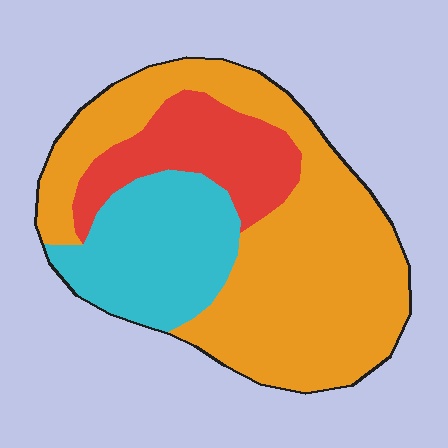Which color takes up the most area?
Orange, at roughly 60%.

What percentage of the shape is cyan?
Cyan covers about 25% of the shape.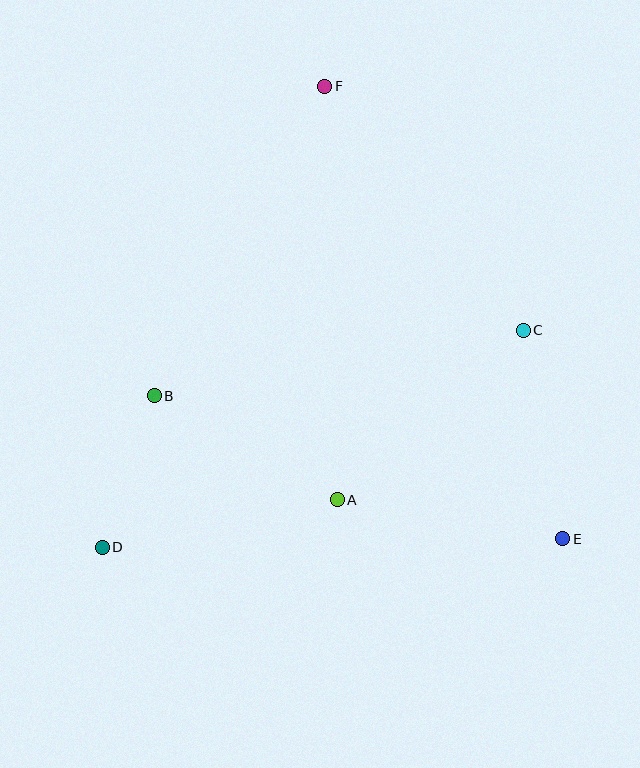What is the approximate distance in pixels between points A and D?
The distance between A and D is approximately 240 pixels.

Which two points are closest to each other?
Points B and D are closest to each other.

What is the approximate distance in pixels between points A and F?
The distance between A and F is approximately 413 pixels.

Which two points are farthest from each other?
Points D and F are farthest from each other.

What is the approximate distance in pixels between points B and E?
The distance between B and E is approximately 433 pixels.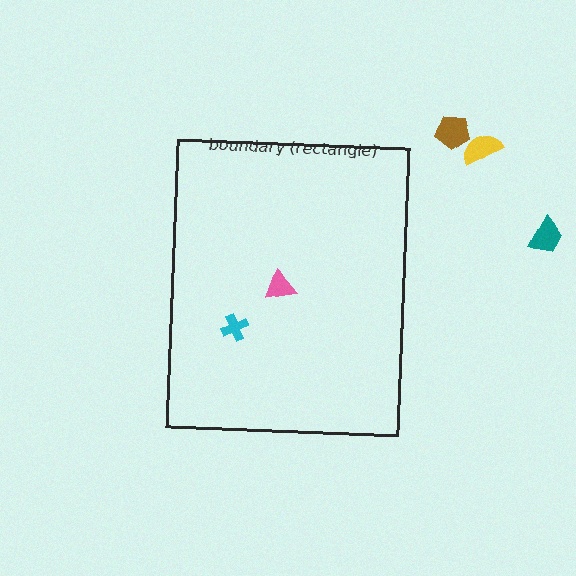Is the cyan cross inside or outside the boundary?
Inside.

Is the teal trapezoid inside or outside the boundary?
Outside.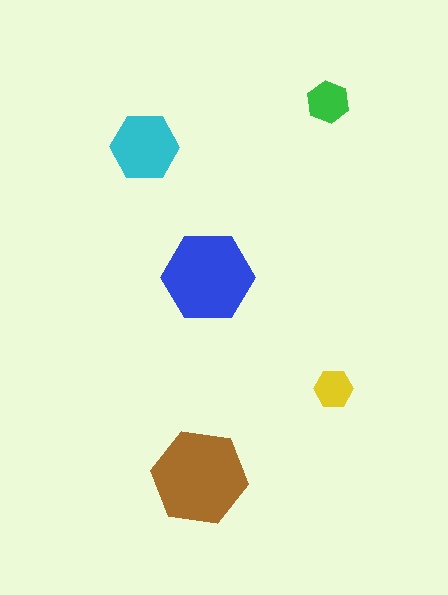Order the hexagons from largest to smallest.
the brown one, the blue one, the cyan one, the green one, the yellow one.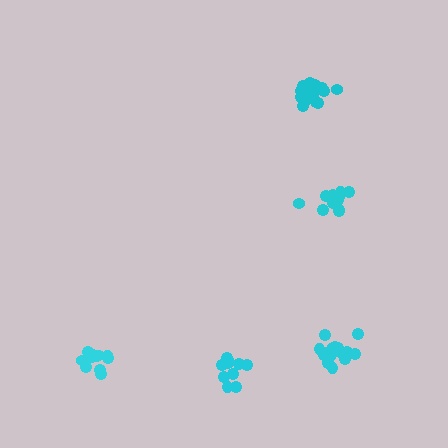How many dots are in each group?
Group 1: 11 dots, Group 2: 16 dots, Group 3: 12 dots, Group 4: 11 dots, Group 5: 16 dots (66 total).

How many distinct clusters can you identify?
There are 5 distinct clusters.